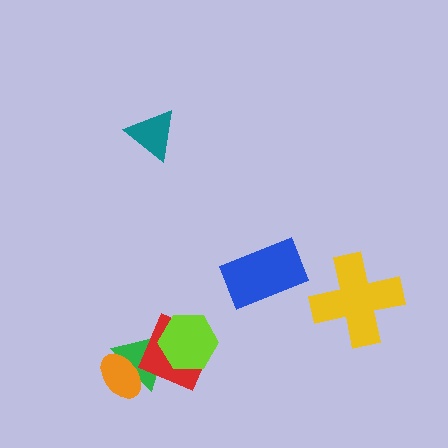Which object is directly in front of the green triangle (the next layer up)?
The red square is directly in front of the green triangle.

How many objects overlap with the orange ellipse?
1 object overlaps with the orange ellipse.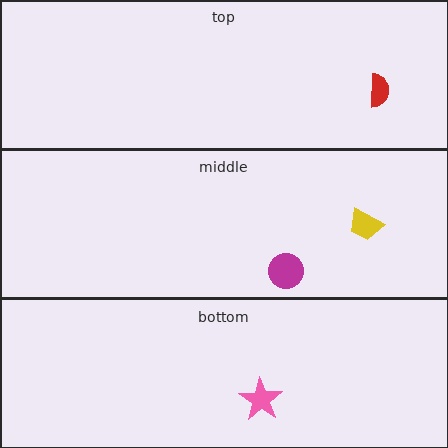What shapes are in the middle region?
The yellow trapezoid, the magenta circle.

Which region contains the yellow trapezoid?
The middle region.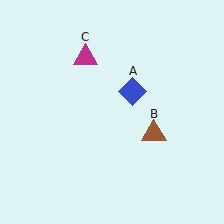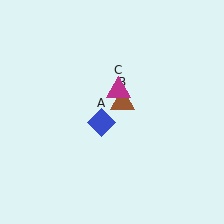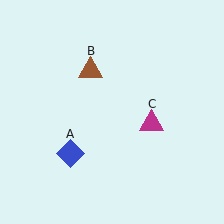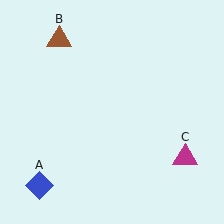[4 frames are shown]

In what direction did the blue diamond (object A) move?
The blue diamond (object A) moved down and to the left.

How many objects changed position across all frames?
3 objects changed position: blue diamond (object A), brown triangle (object B), magenta triangle (object C).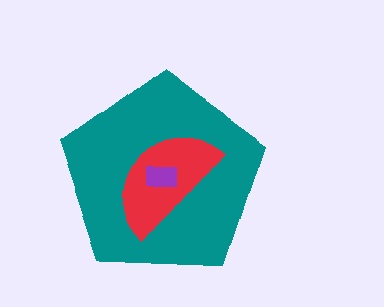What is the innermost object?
The purple rectangle.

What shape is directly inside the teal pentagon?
The red semicircle.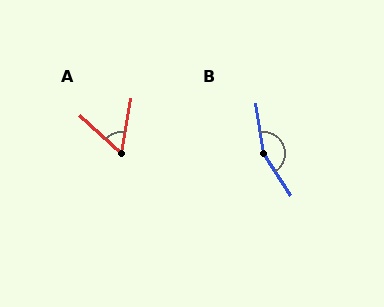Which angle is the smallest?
A, at approximately 57 degrees.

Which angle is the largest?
B, at approximately 156 degrees.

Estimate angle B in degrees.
Approximately 156 degrees.